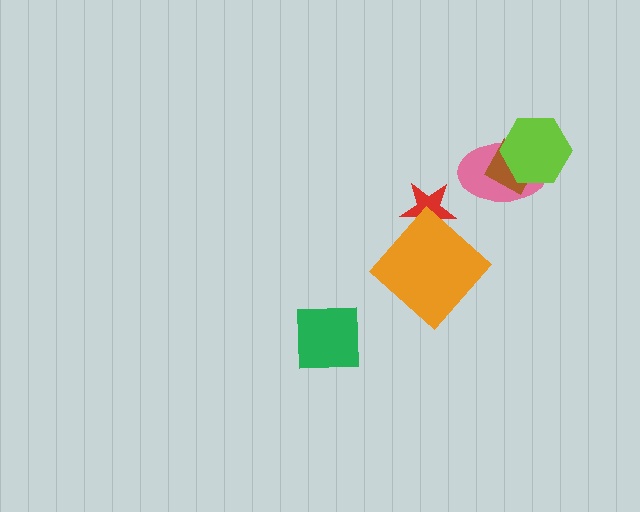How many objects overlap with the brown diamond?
2 objects overlap with the brown diamond.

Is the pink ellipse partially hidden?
Yes, it is partially covered by another shape.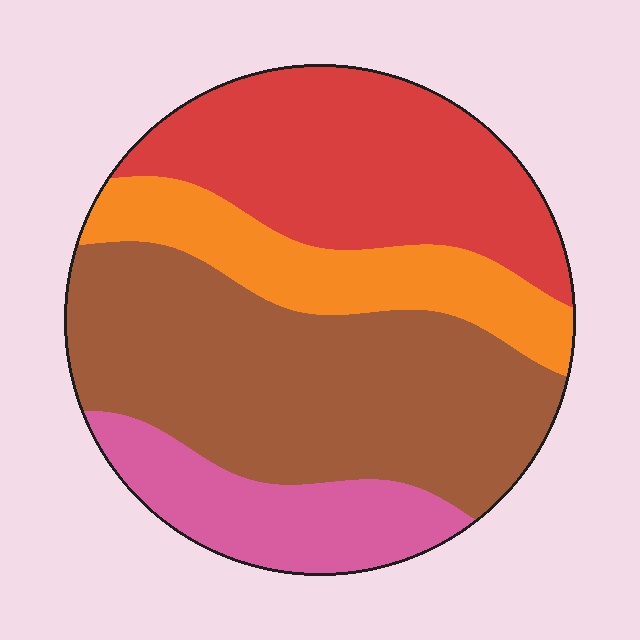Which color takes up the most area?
Brown, at roughly 40%.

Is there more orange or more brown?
Brown.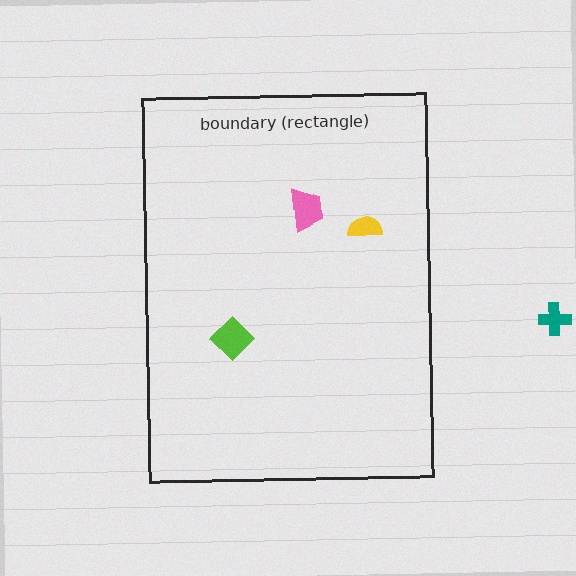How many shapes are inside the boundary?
3 inside, 1 outside.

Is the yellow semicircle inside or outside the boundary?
Inside.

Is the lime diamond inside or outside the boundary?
Inside.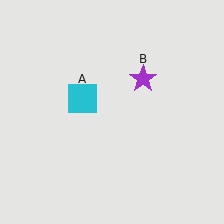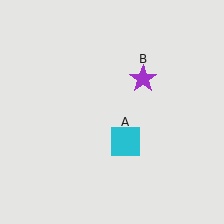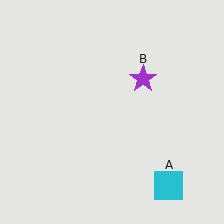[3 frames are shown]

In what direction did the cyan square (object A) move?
The cyan square (object A) moved down and to the right.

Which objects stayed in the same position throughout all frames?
Purple star (object B) remained stationary.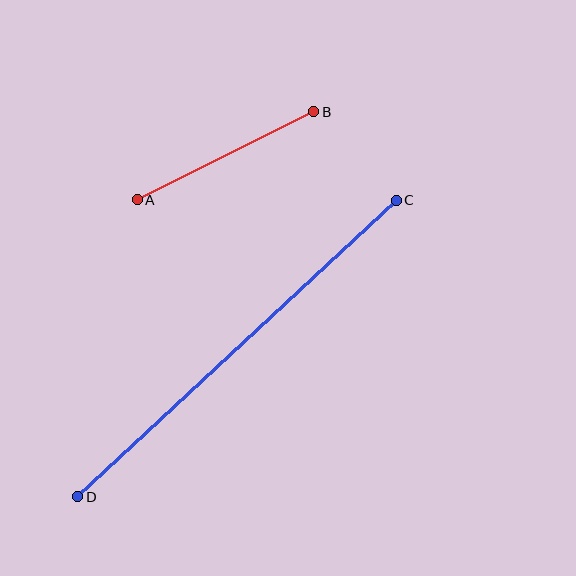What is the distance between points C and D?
The distance is approximately 435 pixels.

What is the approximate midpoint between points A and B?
The midpoint is at approximately (226, 156) pixels.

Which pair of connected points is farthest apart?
Points C and D are farthest apart.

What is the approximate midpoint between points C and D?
The midpoint is at approximately (237, 349) pixels.